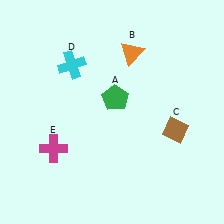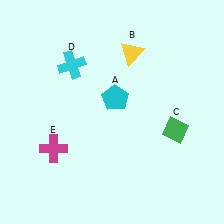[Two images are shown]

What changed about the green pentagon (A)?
In Image 1, A is green. In Image 2, it changed to cyan.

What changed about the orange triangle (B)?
In Image 1, B is orange. In Image 2, it changed to yellow.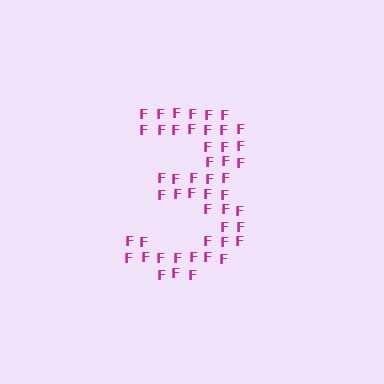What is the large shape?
The large shape is the digit 3.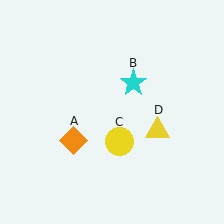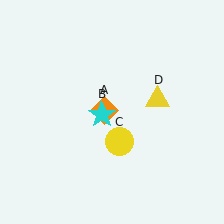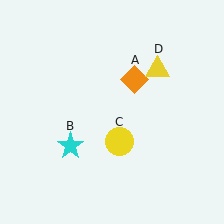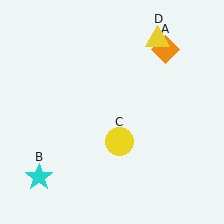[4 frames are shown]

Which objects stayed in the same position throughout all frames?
Yellow circle (object C) remained stationary.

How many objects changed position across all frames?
3 objects changed position: orange diamond (object A), cyan star (object B), yellow triangle (object D).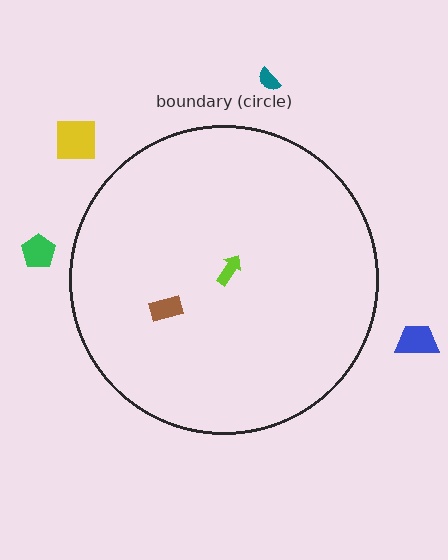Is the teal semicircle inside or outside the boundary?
Outside.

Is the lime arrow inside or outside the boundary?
Inside.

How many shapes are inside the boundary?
2 inside, 4 outside.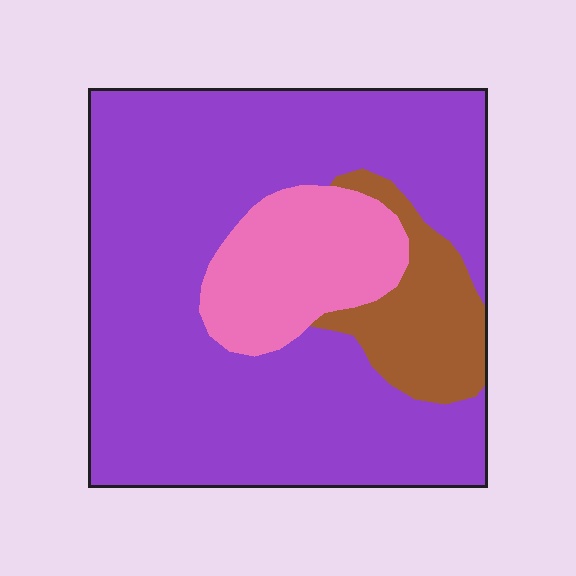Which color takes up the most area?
Purple, at roughly 75%.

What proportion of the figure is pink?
Pink covers roughly 15% of the figure.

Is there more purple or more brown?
Purple.